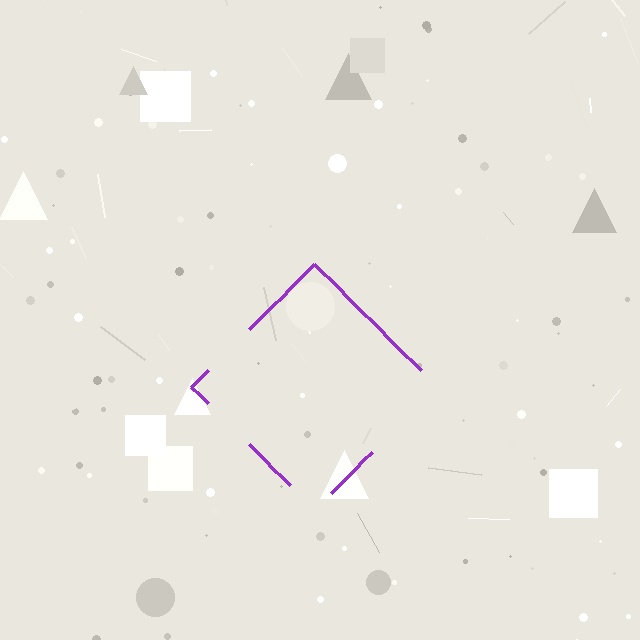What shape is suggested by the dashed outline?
The dashed outline suggests a diamond.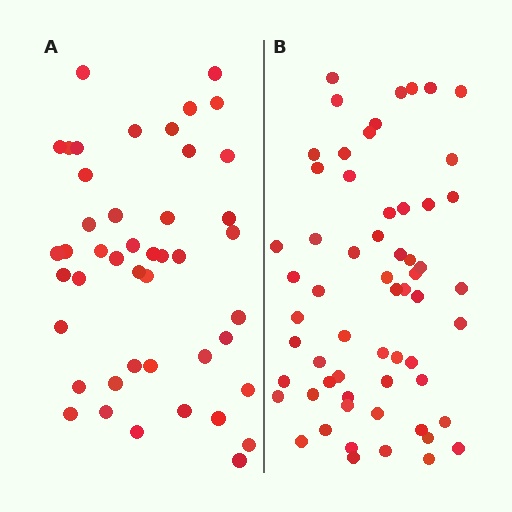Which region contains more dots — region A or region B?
Region B (the right region) has more dots.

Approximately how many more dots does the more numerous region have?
Region B has approximately 15 more dots than region A.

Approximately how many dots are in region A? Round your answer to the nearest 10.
About 40 dots. (The exact count is 45, which rounds to 40.)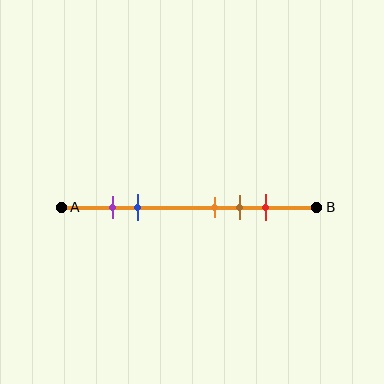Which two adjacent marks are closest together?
The purple and blue marks are the closest adjacent pair.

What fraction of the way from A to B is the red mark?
The red mark is approximately 80% (0.8) of the way from A to B.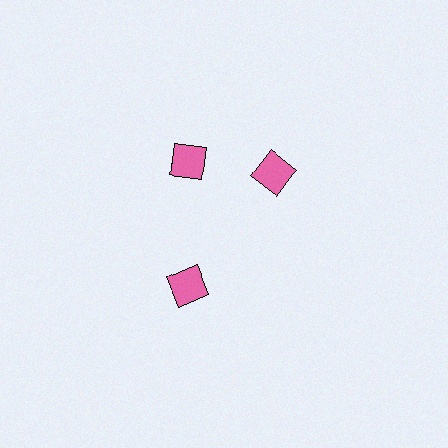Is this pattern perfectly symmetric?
No. The 3 pink diamonds are arranged in a ring, but one element near the 3 o'clock position is rotated out of alignment along the ring, breaking the 3-fold rotational symmetry.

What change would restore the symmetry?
The symmetry would be restored by rotating it back into even spacing with its neighbors so that all 3 diamonds sit at equal angles and equal distance from the center.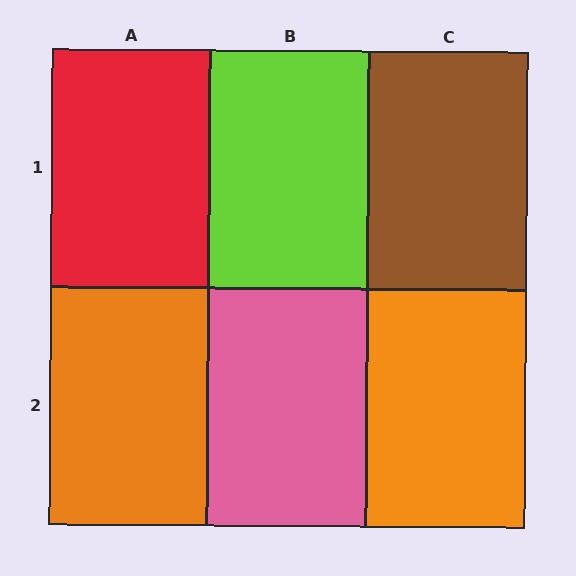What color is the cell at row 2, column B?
Pink.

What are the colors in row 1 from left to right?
Red, lime, brown.